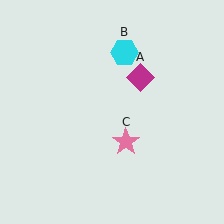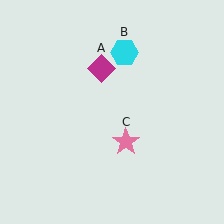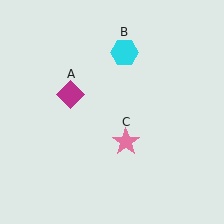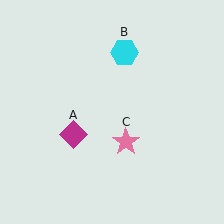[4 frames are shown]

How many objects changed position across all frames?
1 object changed position: magenta diamond (object A).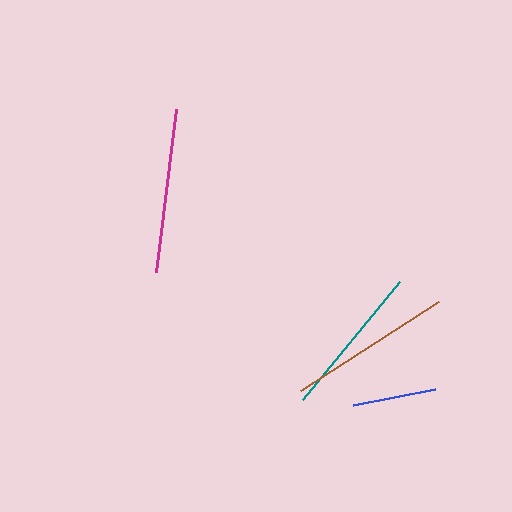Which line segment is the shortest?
The blue line is the shortest at approximately 84 pixels.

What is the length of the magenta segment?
The magenta segment is approximately 164 pixels long.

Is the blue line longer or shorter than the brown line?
The brown line is longer than the blue line.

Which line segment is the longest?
The brown line is the longest at approximately 164 pixels.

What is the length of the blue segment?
The blue segment is approximately 84 pixels long.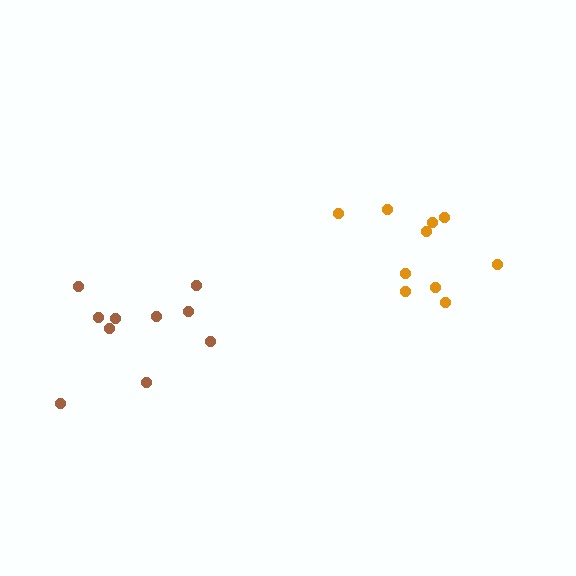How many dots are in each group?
Group 1: 10 dots, Group 2: 10 dots (20 total).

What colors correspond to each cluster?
The clusters are colored: orange, brown.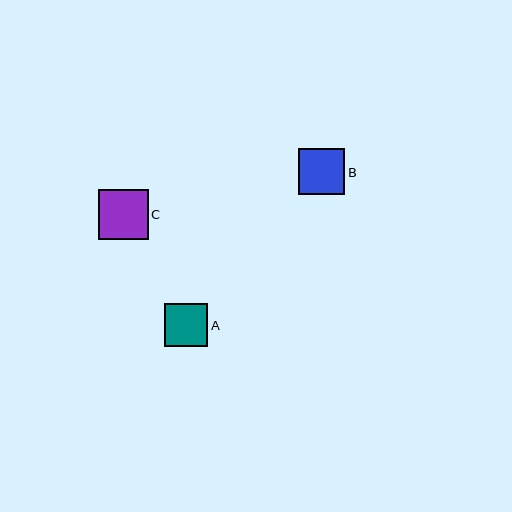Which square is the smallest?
Square A is the smallest with a size of approximately 43 pixels.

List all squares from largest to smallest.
From largest to smallest: C, B, A.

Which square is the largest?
Square C is the largest with a size of approximately 49 pixels.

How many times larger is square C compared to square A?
Square C is approximately 1.1 times the size of square A.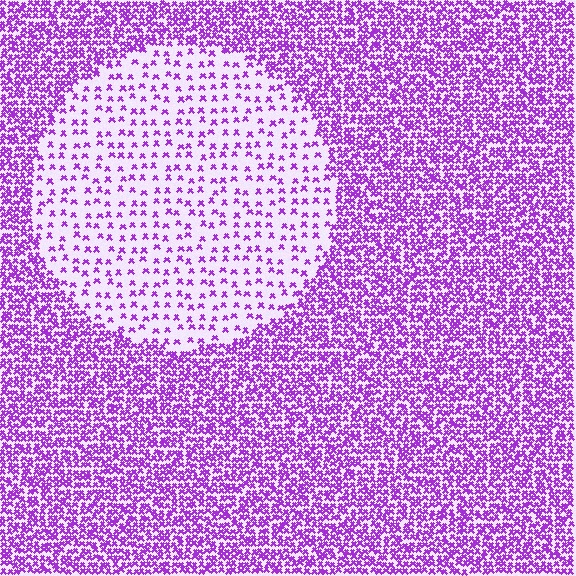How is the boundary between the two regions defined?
The boundary is defined by a change in element density (approximately 3.1x ratio). All elements are the same color, size, and shape.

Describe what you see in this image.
The image contains small purple elements arranged at two different densities. A circle-shaped region is visible where the elements are less densely packed than the surrounding area.